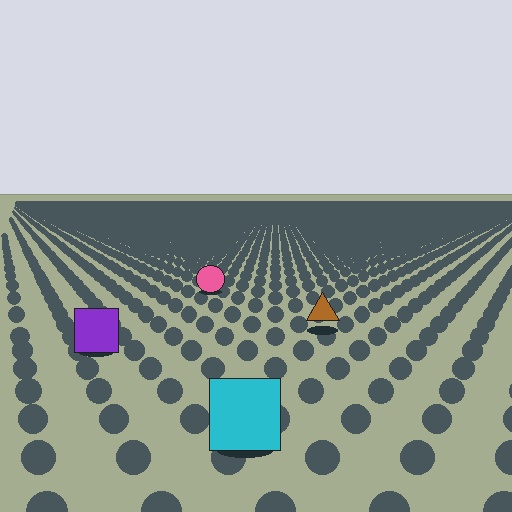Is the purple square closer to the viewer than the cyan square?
No. The cyan square is closer — you can tell from the texture gradient: the ground texture is coarser near it.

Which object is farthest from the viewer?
The pink circle is farthest from the viewer. It appears smaller and the ground texture around it is denser.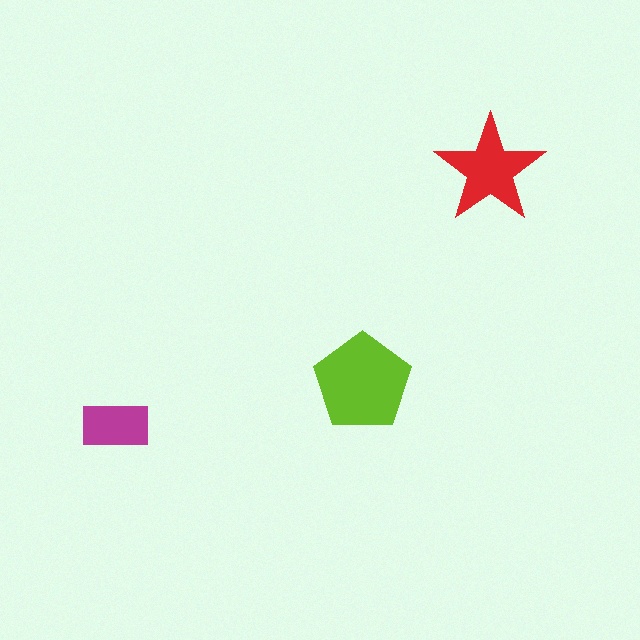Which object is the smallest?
The magenta rectangle.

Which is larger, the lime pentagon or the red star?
The lime pentagon.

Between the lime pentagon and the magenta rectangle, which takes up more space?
The lime pentagon.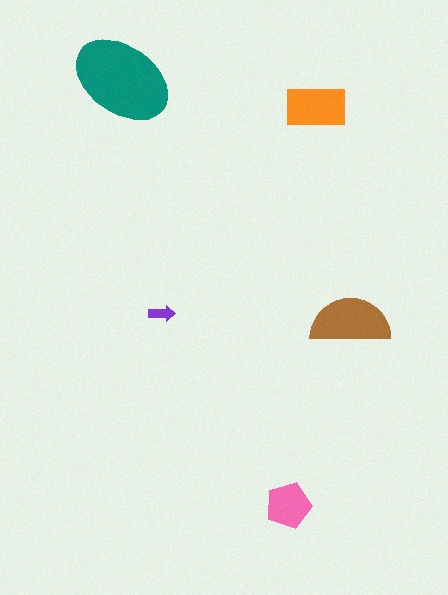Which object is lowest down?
The pink pentagon is bottommost.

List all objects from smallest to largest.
The purple arrow, the pink pentagon, the orange rectangle, the brown semicircle, the teal ellipse.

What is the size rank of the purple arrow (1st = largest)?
5th.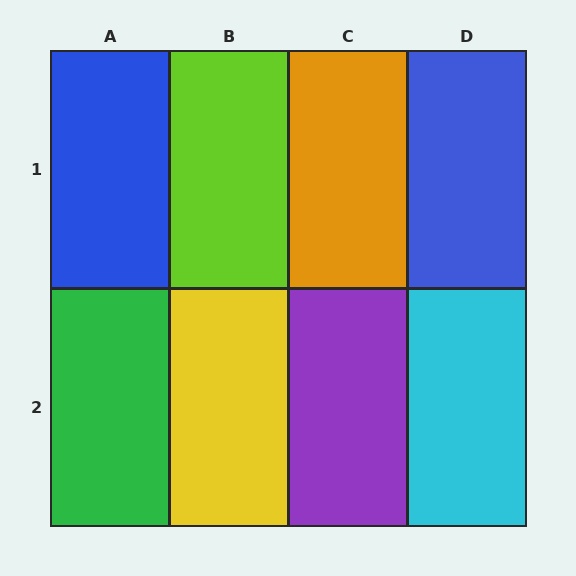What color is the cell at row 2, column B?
Yellow.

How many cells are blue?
2 cells are blue.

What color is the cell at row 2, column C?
Purple.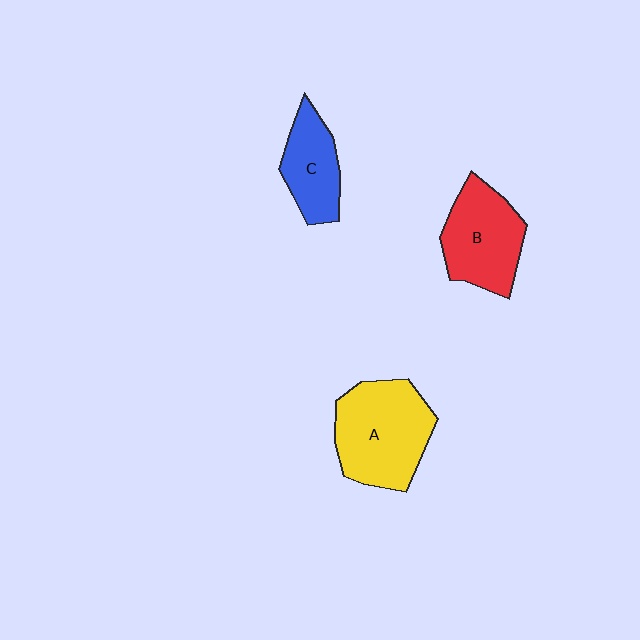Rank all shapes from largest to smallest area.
From largest to smallest: A (yellow), B (red), C (blue).